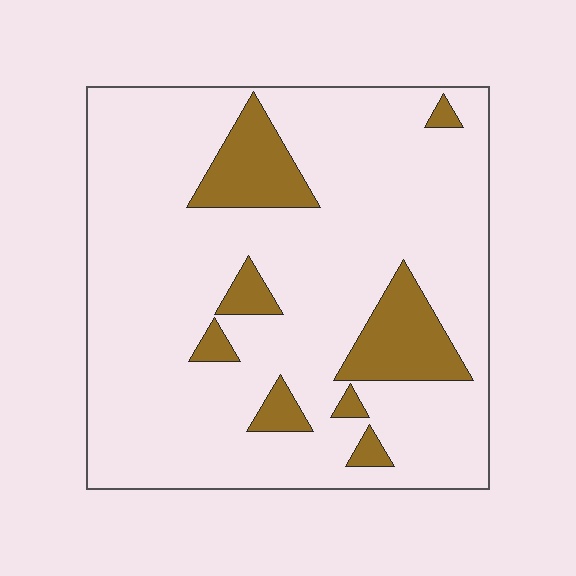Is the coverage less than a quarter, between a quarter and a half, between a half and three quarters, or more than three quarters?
Less than a quarter.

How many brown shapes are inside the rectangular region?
8.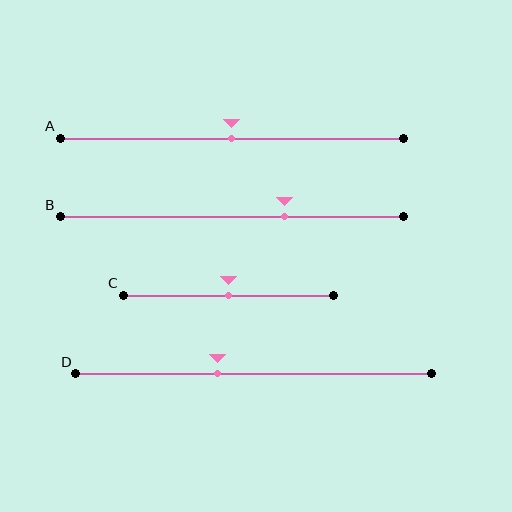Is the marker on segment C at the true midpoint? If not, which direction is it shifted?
Yes, the marker on segment C is at the true midpoint.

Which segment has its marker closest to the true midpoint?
Segment A has its marker closest to the true midpoint.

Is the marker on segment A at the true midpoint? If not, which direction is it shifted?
Yes, the marker on segment A is at the true midpoint.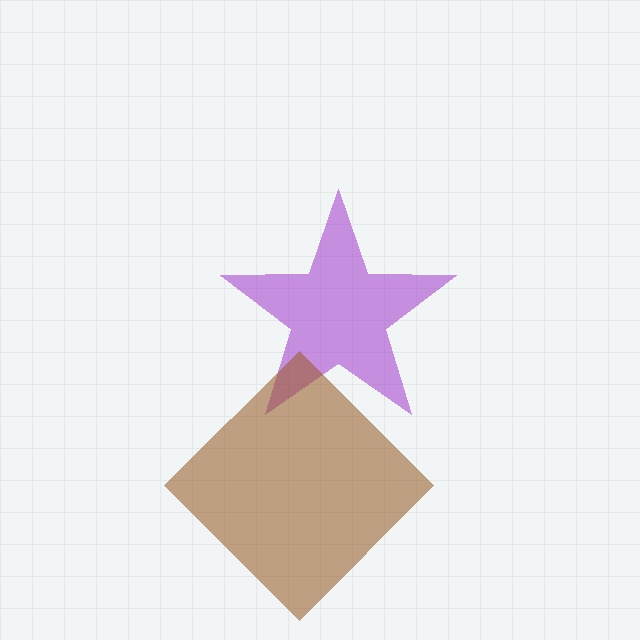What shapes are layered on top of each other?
The layered shapes are: a purple star, a brown diamond.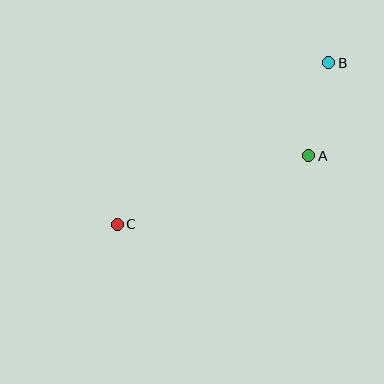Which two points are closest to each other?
Points A and B are closest to each other.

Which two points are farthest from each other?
Points B and C are farthest from each other.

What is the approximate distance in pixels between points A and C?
The distance between A and C is approximately 204 pixels.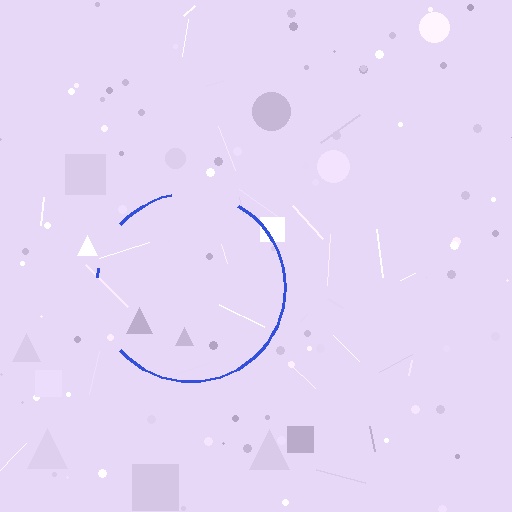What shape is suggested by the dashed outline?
The dashed outline suggests a circle.